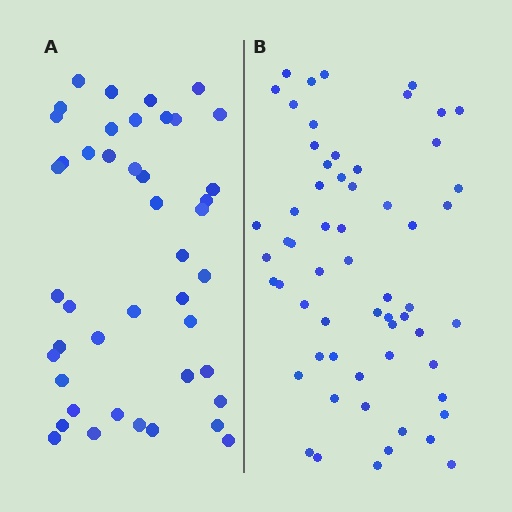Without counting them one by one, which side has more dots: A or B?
Region B (the right region) has more dots.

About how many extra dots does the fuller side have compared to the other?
Region B has approximately 15 more dots than region A.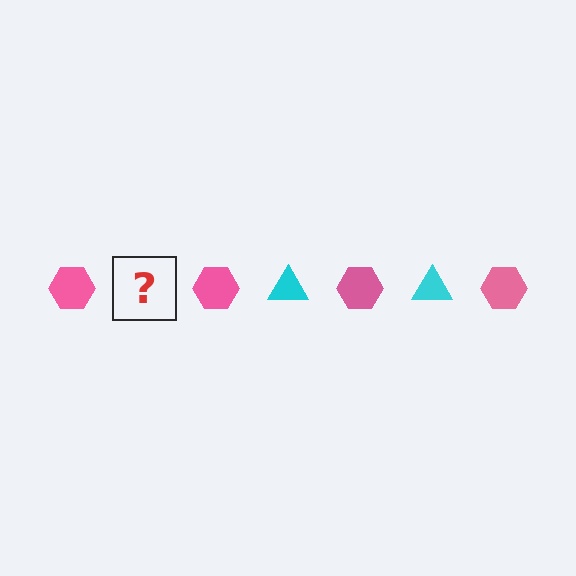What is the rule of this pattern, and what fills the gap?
The rule is that the pattern alternates between pink hexagon and cyan triangle. The gap should be filled with a cyan triangle.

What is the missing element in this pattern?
The missing element is a cyan triangle.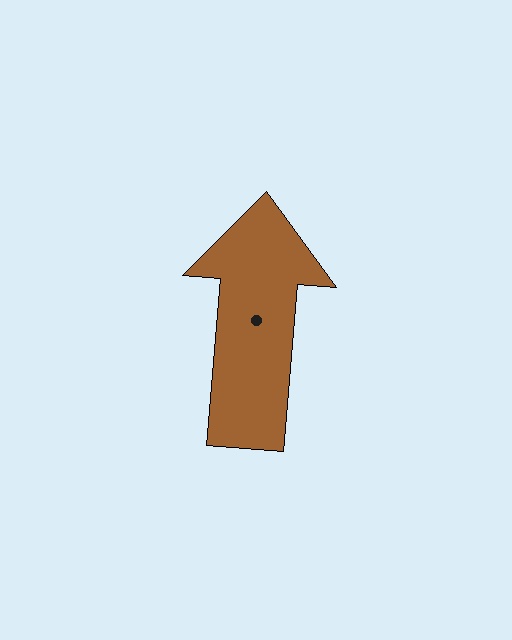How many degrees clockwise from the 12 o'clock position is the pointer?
Approximately 5 degrees.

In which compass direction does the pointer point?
North.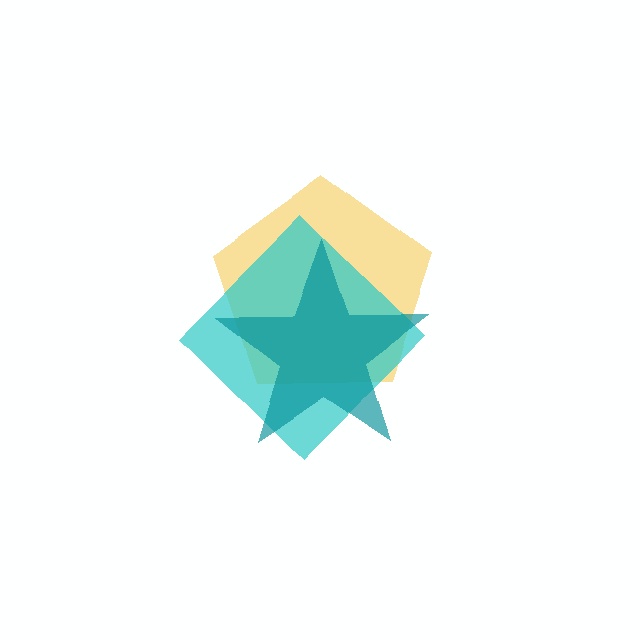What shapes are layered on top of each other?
The layered shapes are: a yellow pentagon, a cyan diamond, a teal star.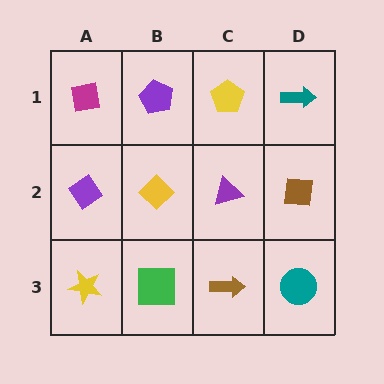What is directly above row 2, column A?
A magenta square.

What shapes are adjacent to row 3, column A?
A purple diamond (row 2, column A), a green square (row 3, column B).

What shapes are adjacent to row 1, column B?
A yellow diamond (row 2, column B), a magenta square (row 1, column A), a yellow pentagon (row 1, column C).